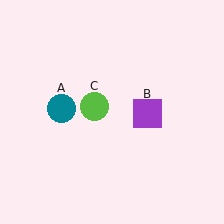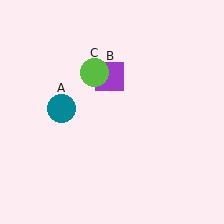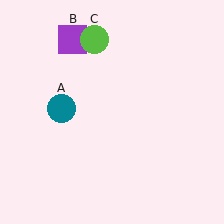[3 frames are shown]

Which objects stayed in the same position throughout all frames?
Teal circle (object A) remained stationary.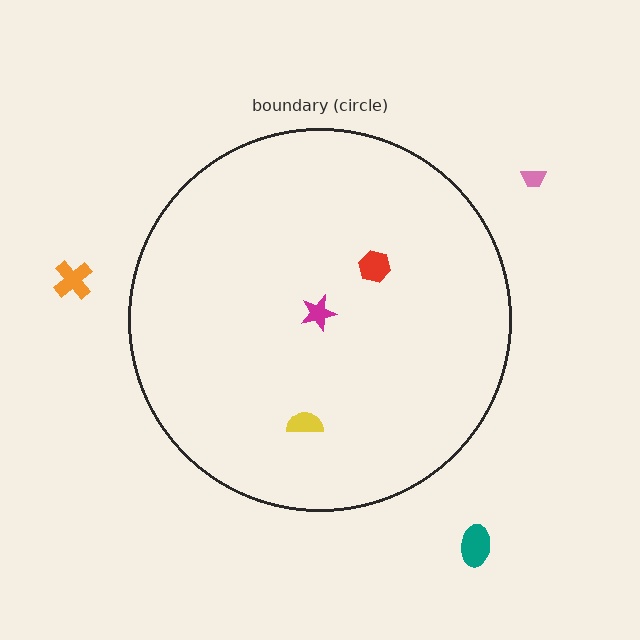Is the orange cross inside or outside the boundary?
Outside.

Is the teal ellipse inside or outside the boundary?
Outside.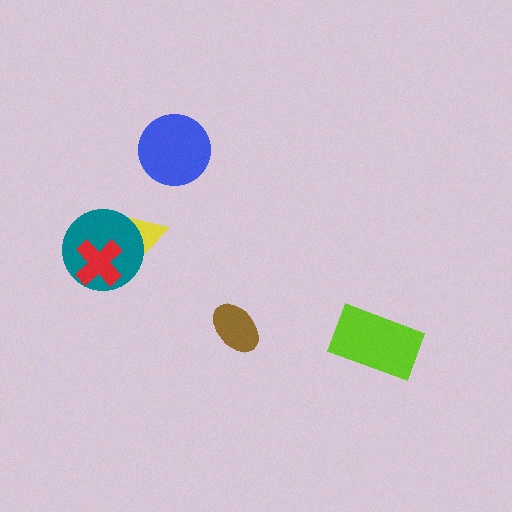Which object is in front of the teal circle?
The red cross is in front of the teal circle.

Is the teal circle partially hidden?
Yes, it is partially covered by another shape.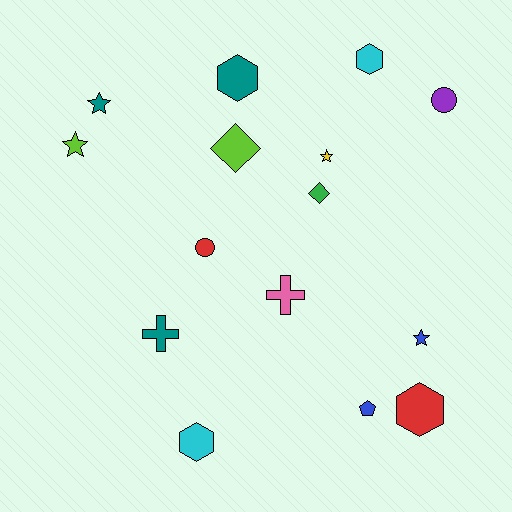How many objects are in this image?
There are 15 objects.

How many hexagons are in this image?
There are 4 hexagons.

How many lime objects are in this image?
There are 2 lime objects.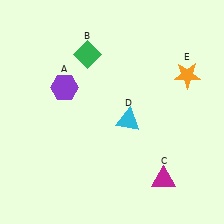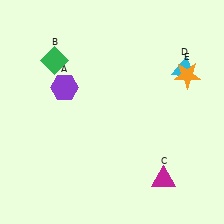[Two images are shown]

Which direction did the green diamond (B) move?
The green diamond (B) moved left.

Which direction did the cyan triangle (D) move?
The cyan triangle (D) moved right.